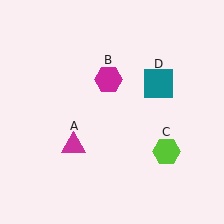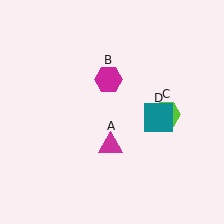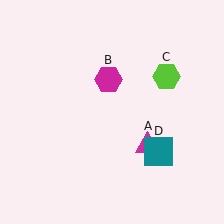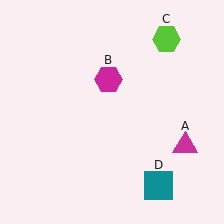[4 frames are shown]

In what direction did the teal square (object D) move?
The teal square (object D) moved down.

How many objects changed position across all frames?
3 objects changed position: magenta triangle (object A), lime hexagon (object C), teal square (object D).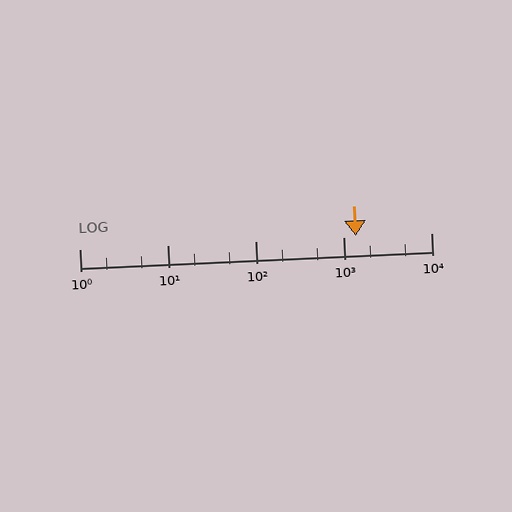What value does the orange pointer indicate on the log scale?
The pointer indicates approximately 1400.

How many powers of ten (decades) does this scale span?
The scale spans 4 decades, from 1 to 10000.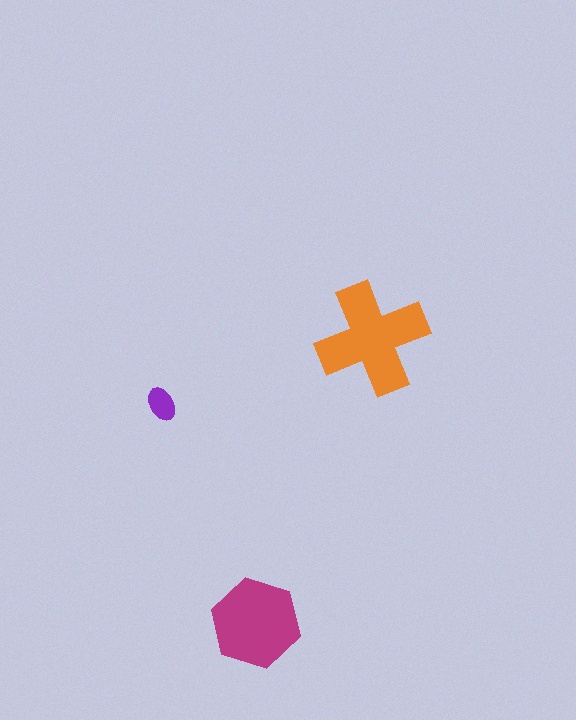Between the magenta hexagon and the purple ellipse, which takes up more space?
The magenta hexagon.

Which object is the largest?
The orange cross.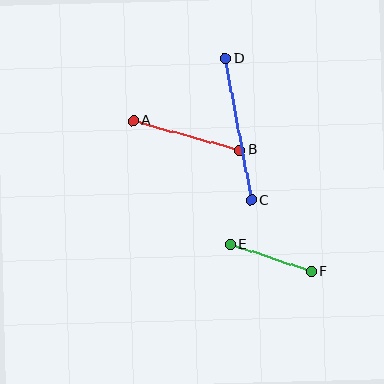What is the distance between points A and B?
The distance is approximately 110 pixels.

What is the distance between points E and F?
The distance is approximately 85 pixels.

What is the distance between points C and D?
The distance is approximately 144 pixels.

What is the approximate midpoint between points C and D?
The midpoint is at approximately (238, 129) pixels.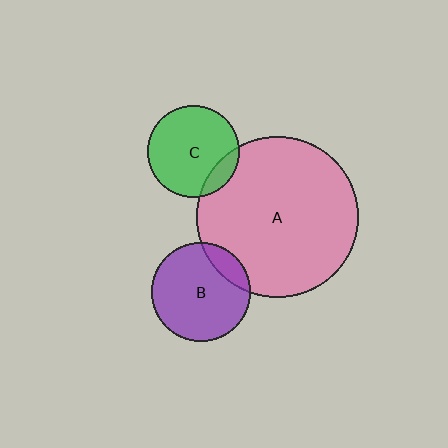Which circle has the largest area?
Circle A (pink).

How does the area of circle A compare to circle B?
Approximately 2.7 times.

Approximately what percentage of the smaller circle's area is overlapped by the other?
Approximately 15%.